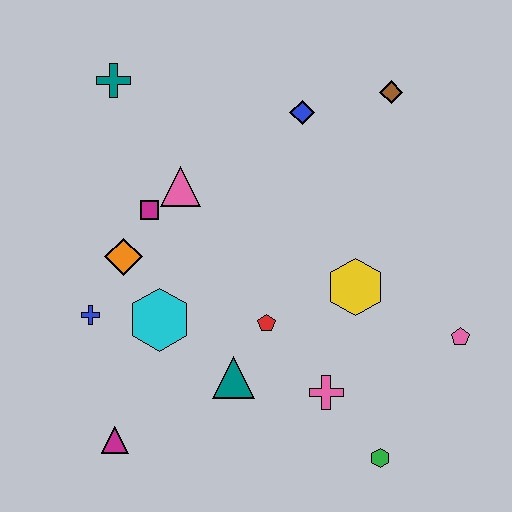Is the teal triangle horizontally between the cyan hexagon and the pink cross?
Yes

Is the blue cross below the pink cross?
No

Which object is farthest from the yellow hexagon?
The teal cross is farthest from the yellow hexagon.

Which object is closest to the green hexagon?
The pink cross is closest to the green hexagon.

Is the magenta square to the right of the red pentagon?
No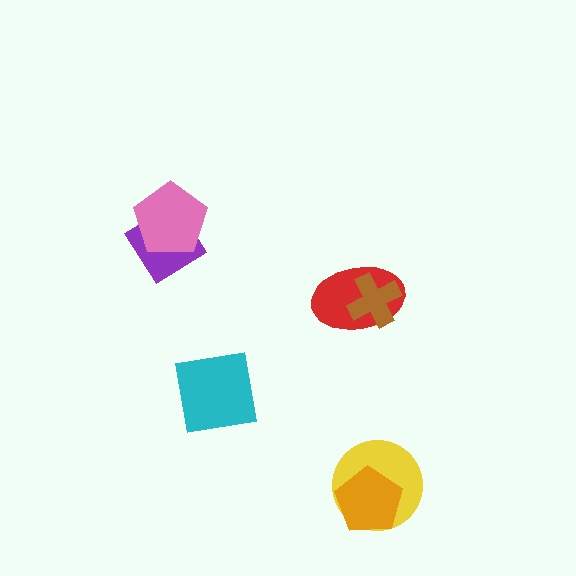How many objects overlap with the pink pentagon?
1 object overlaps with the pink pentagon.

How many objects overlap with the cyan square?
0 objects overlap with the cyan square.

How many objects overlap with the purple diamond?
1 object overlaps with the purple diamond.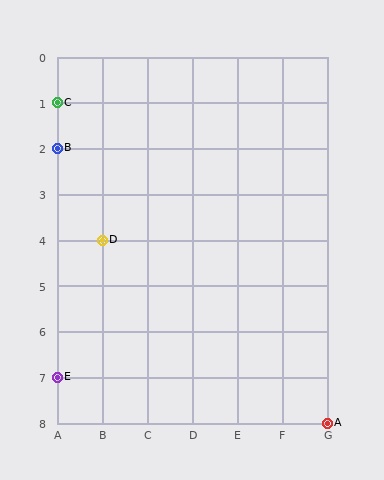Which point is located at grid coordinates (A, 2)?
Point B is at (A, 2).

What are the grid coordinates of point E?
Point E is at grid coordinates (A, 7).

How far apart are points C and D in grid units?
Points C and D are 1 column and 3 rows apart (about 3.2 grid units diagonally).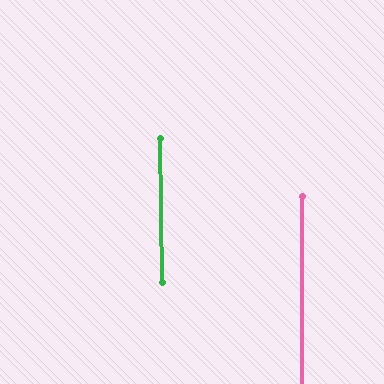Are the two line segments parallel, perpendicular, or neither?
Parallel — their directions differ by only 0.6°.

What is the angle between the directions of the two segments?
Approximately 1 degree.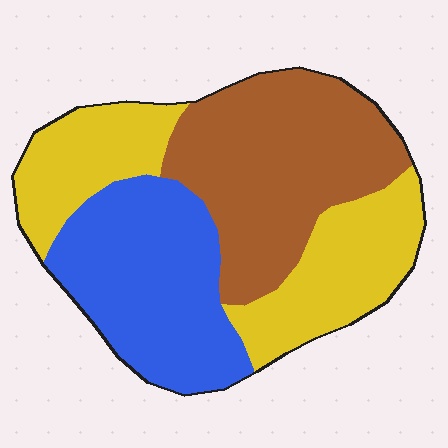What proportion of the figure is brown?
Brown takes up about three eighths (3/8) of the figure.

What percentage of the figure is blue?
Blue covers 31% of the figure.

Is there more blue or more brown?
Brown.